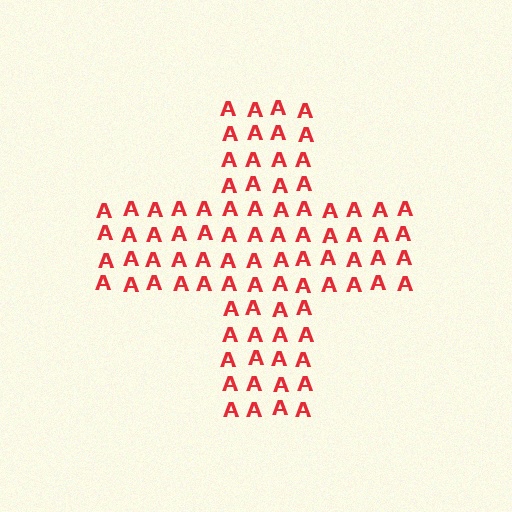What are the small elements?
The small elements are letter A's.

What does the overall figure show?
The overall figure shows a cross.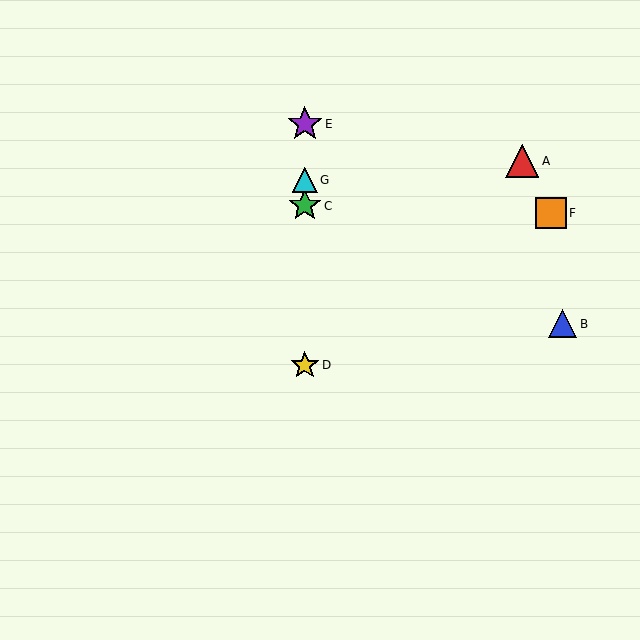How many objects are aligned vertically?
4 objects (C, D, E, G) are aligned vertically.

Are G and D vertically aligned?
Yes, both are at x≈305.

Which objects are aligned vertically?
Objects C, D, E, G are aligned vertically.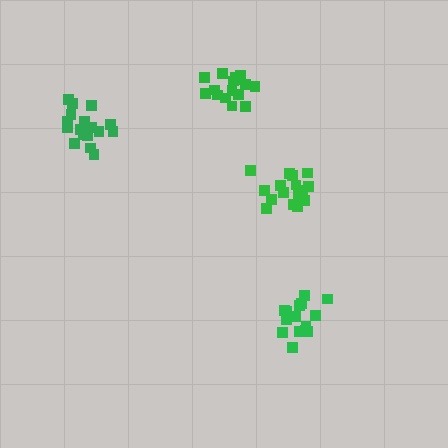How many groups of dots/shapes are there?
There are 4 groups.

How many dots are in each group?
Group 1: 15 dots, Group 2: 16 dots, Group 3: 18 dots, Group 4: 16 dots (65 total).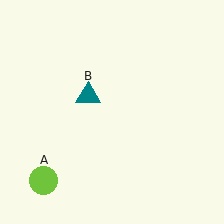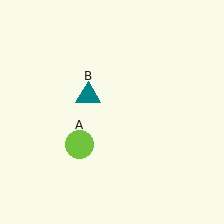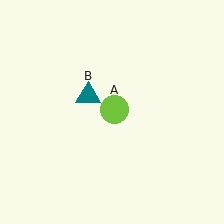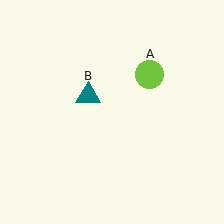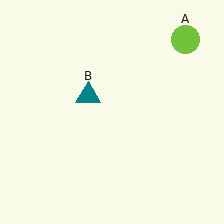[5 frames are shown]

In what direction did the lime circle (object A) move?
The lime circle (object A) moved up and to the right.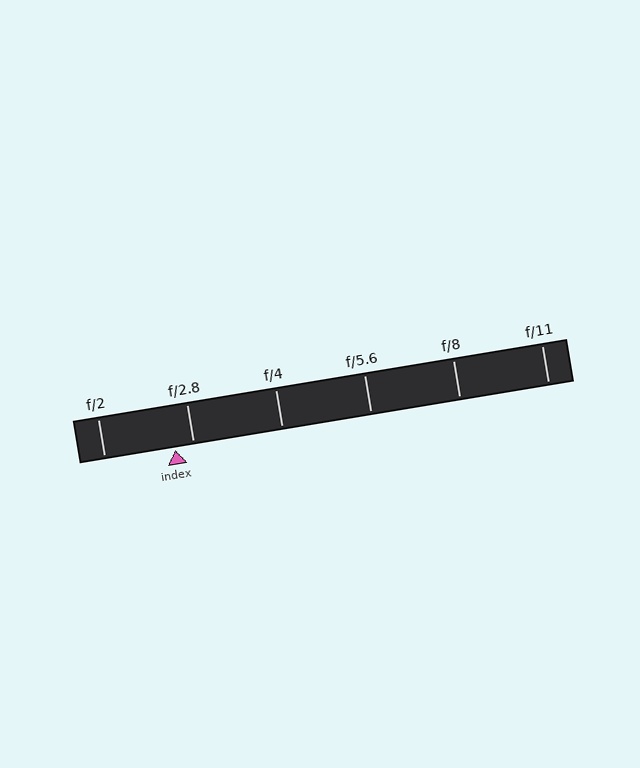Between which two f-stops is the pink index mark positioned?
The index mark is between f/2 and f/2.8.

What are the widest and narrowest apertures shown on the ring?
The widest aperture shown is f/2 and the narrowest is f/11.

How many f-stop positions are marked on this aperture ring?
There are 6 f-stop positions marked.